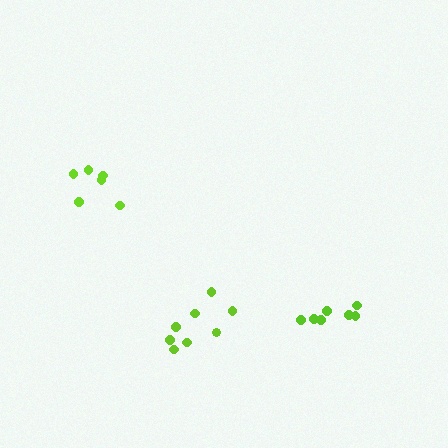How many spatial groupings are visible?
There are 3 spatial groupings.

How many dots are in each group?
Group 1: 6 dots, Group 2: 8 dots, Group 3: 7 dots (21 total).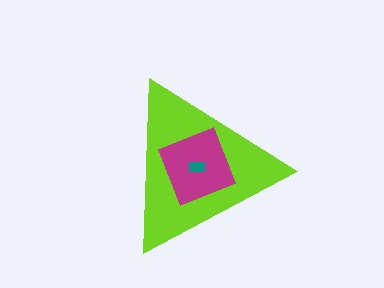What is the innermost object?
The teal rectangle.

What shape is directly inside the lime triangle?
The magenta square.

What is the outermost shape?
The lime triangle.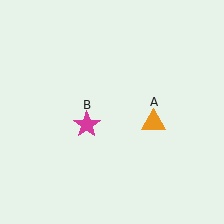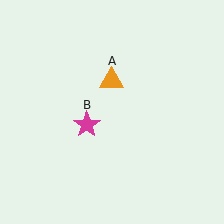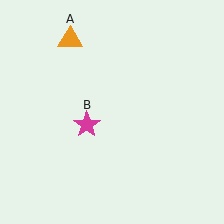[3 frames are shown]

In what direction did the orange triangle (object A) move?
The orange triangle (object A) moved up and to the left.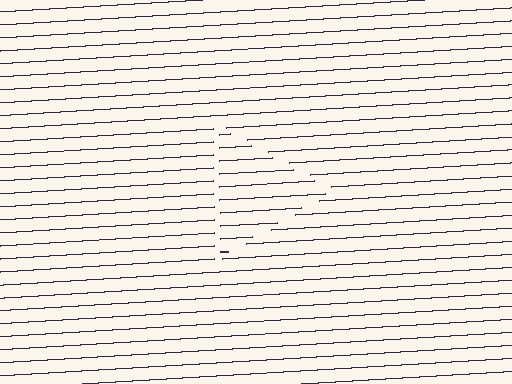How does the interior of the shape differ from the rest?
The interior of the shape contains the same grating, shifted by half a period — the contour is defined by the phase discontinuity where line-ends from the inner and outer gratings abut.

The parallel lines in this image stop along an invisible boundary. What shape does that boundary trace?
An illusory triangle. The interior of the shape contains the same grating, shifted by half a period — the contour is defined by the phase discontinuity where line-ends from the inner and outer gratings abut.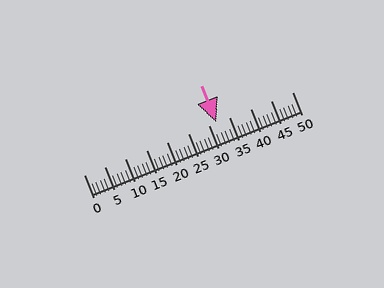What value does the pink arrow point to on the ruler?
The pink arrow points to approximately 32.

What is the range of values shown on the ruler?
The ruler shows values from 0 to 50.